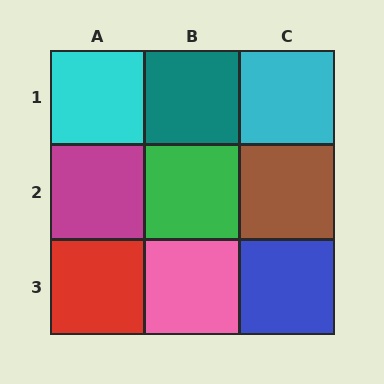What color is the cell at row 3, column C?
Blue.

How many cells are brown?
1 cell is brown.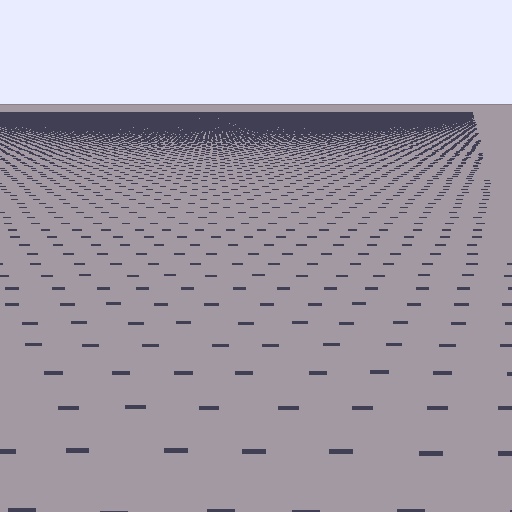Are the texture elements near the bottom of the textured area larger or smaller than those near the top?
Larger. Near the bottom, elements are closer to the viewer and appear at a bigger on-screen size.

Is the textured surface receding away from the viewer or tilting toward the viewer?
The surface is receding away from the viewer. Texture elements get smaller and denser toward the top.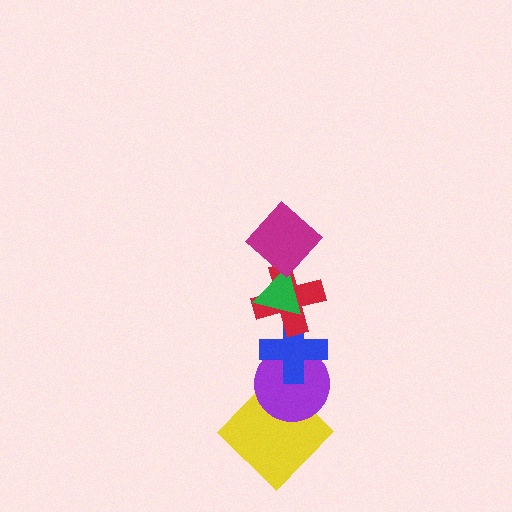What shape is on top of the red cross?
The green triangle is on top of the red cross.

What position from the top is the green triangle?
The green triangle is 2nd from the top.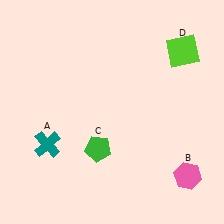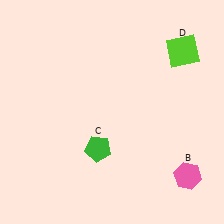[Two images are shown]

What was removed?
The teal cross (A) was removed in Image 2.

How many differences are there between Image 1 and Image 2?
There is 1 difference between the two images.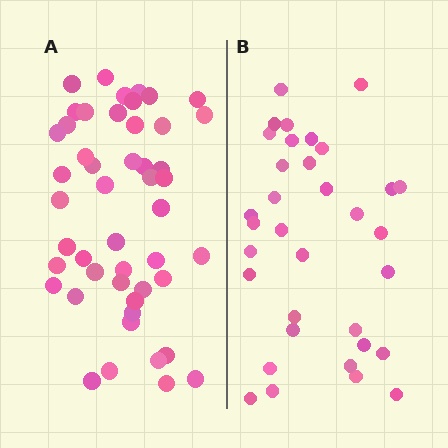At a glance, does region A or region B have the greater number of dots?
Region A (the left region) has more dots.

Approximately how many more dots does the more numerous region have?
Region A has approximately 15 more dots than region B.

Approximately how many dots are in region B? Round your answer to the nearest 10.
About 30 dots. (The exact count is 34, which rounds to 30.)